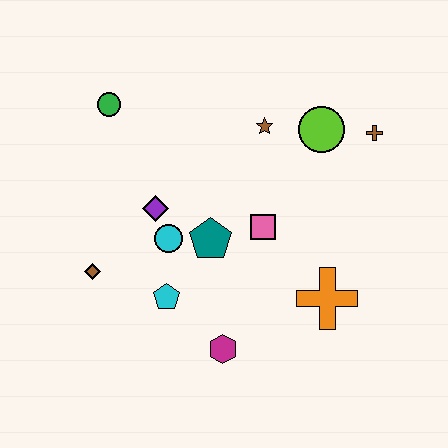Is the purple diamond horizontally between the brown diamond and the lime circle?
Yes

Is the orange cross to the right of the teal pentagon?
Yes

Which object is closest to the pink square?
The teal pentagon is closest to the pink square.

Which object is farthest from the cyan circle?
The brown cross is farthest from the cyan circle.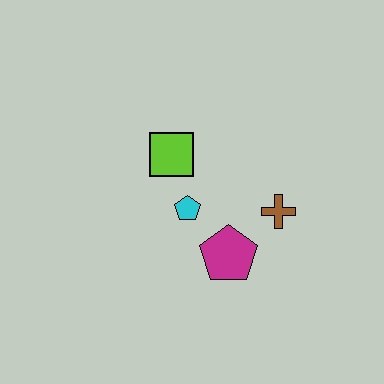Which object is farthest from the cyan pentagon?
The brown cross is farthest from the cyan pentagon.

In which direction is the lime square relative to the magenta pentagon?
The lime square is above the magenta pentagon.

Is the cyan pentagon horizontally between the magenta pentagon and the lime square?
Yes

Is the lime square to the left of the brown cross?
Yes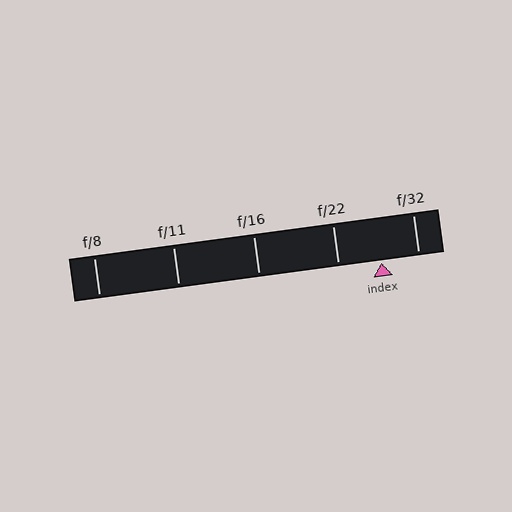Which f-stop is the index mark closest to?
The index mark is closest to f/32.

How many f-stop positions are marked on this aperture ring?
There are 5 f-stop positions marked.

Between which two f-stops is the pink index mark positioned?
The index mark is between f/22 and f/32.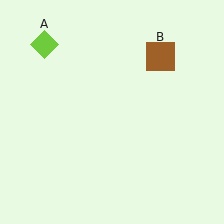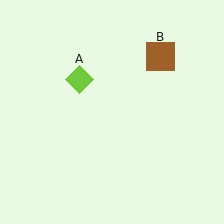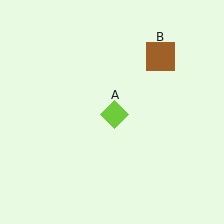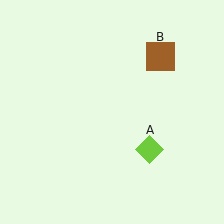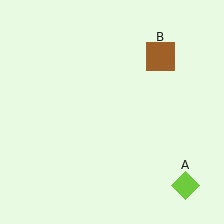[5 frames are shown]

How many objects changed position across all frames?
1 object changed position: lime diamond (object A).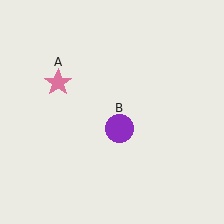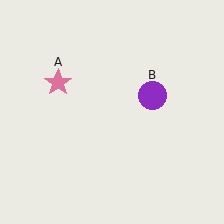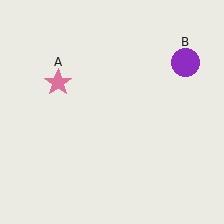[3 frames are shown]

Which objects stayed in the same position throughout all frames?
Pink star (object A) remained stationary.